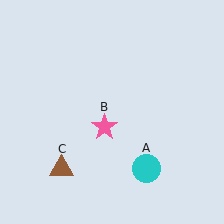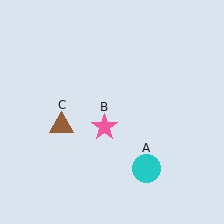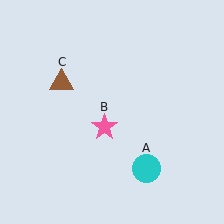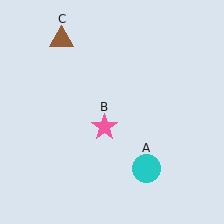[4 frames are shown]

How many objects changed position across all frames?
1 object changed position: brown triangle (object C).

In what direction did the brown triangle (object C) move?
The brown triangle (object C) moved up.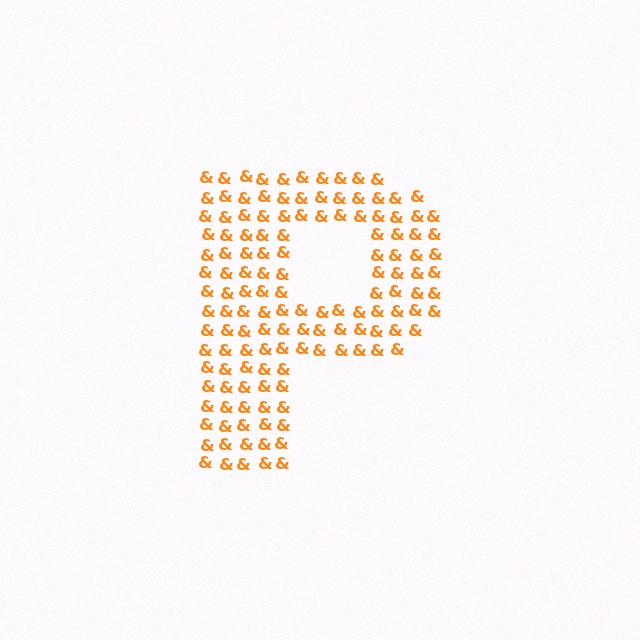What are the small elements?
The small elements are ampersands.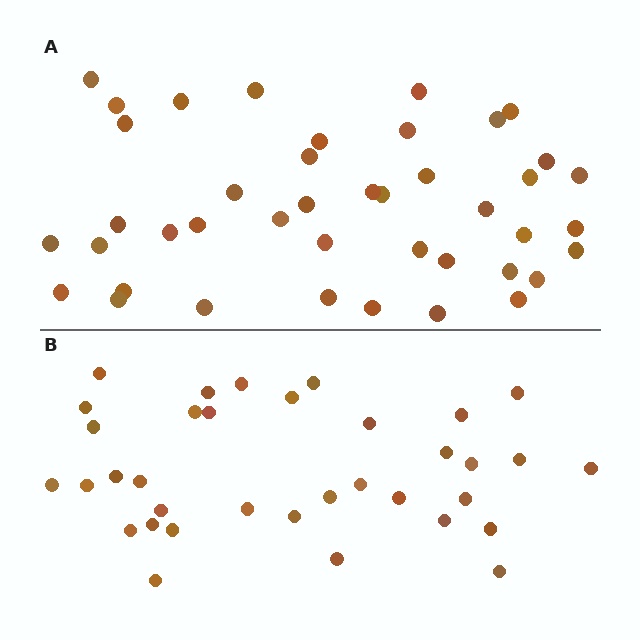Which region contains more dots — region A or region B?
Region A (the top region) has more dots.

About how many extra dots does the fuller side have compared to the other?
Region A has roughly 8 or so more dots than region B.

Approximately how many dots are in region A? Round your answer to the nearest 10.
About 40 dots. (The exact count is 42, which rounds to 40.)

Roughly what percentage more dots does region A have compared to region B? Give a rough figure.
About 20% more.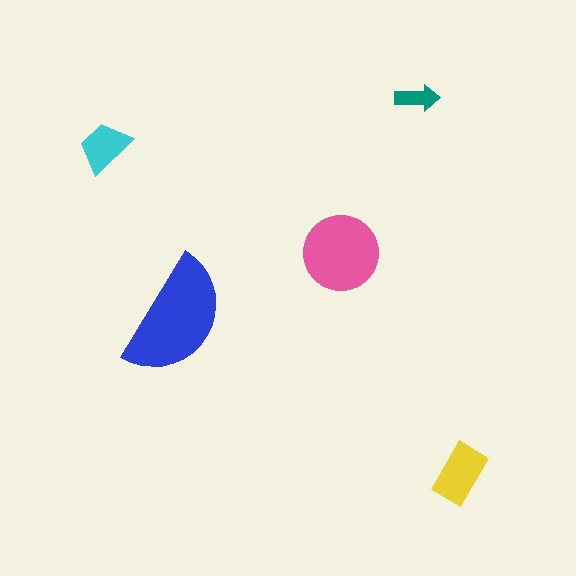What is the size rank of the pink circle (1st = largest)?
2nd.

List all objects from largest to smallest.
The blue semicircle, the pink circle, the yellow rectangle, the cyan trapezoid, the teal arrow.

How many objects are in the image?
There are 5 objects in the image.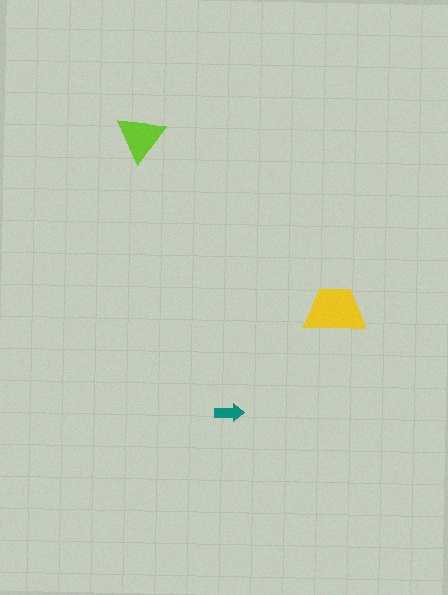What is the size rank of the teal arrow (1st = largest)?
3rd.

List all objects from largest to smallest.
The yellow trapezoid, the lime triangle, the teal arrow.